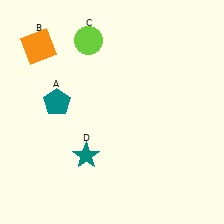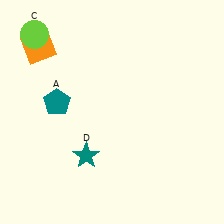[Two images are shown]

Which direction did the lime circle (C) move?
The lime circle (C) moved left.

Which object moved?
The lime circle (C) moved left.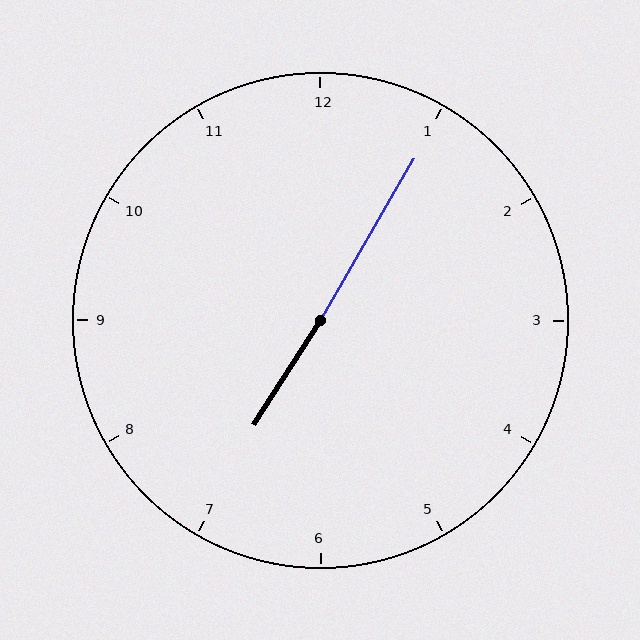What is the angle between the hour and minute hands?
Approximately 178 degrees.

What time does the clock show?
7:05.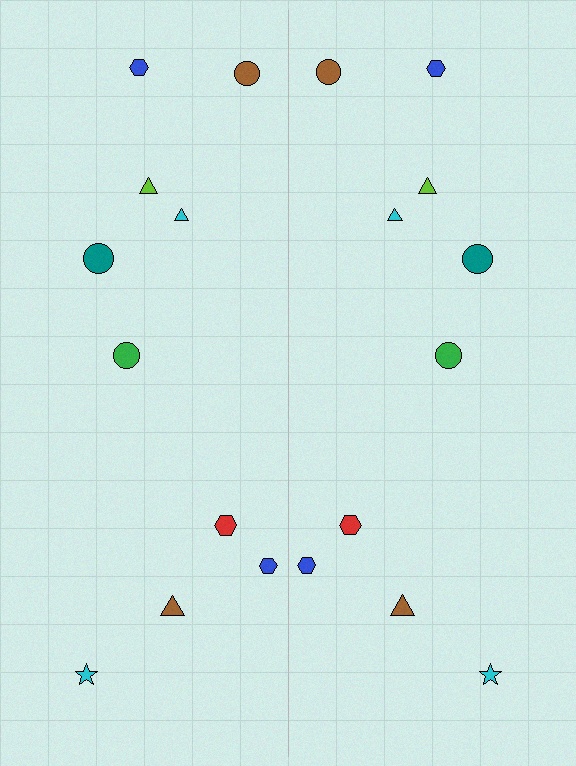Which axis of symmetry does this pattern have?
The pattern has a vertical axis of symmetry running through the center of the image.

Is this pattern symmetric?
Yes, this pattern has bilateral (reflection) symmetry.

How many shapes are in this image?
There are 20 shapes in this image.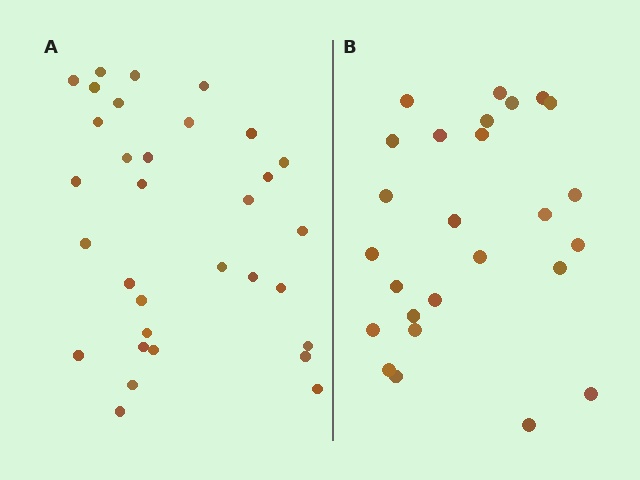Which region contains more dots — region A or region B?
Region A (the left region) has more dots.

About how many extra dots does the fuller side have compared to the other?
Region A has about 6 more dots than region B.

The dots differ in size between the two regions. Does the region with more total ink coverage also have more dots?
No. Region B has more total ink coverage because its dots are larger, but region A actually contains more individual dots. Total area can be misleading — the number of items is what matters here.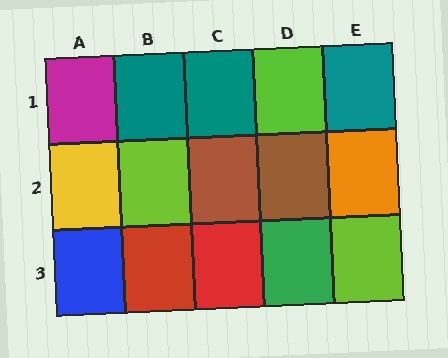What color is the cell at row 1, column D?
Lime.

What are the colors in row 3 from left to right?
Blue, red, red, green, lime.